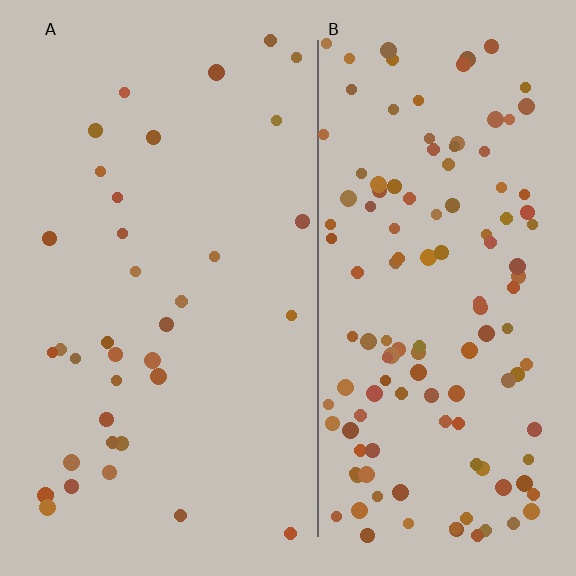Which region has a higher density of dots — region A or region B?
B (the right).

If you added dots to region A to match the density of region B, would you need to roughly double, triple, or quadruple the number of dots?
Approximately quadruple.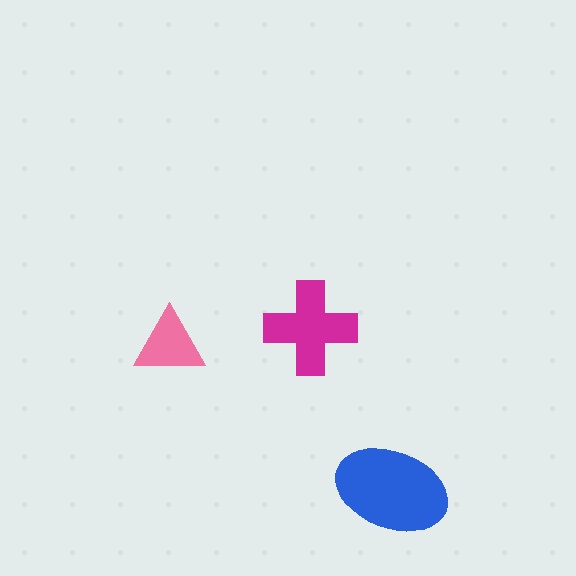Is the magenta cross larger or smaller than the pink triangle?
Larger.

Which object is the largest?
The blue ellipse.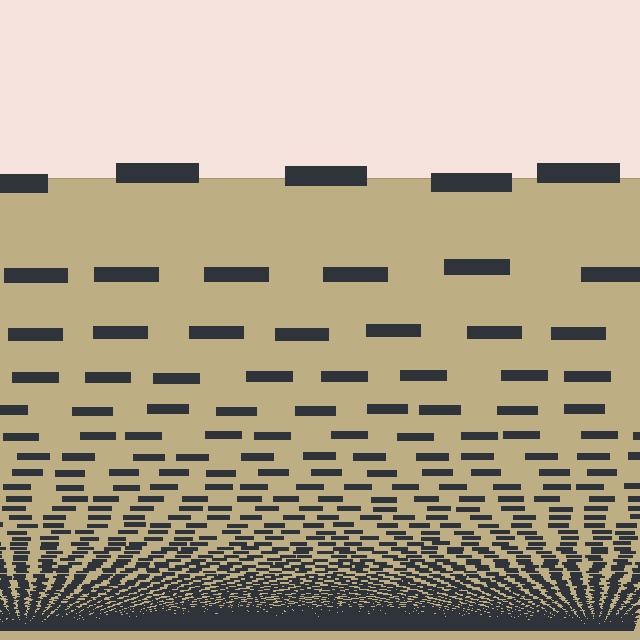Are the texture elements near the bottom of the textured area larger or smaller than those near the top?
Smaller. The gradient is inverted — elements near the bottom are smaller and denser.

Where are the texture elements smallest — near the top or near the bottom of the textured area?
Near the bottom.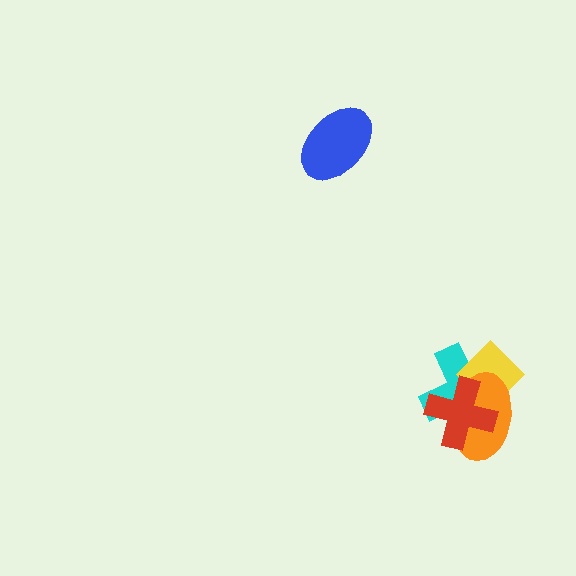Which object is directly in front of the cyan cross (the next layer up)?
The yellow diamond is directly in front of the cyan cross.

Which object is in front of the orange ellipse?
The red cross is in front of the orange ellipse.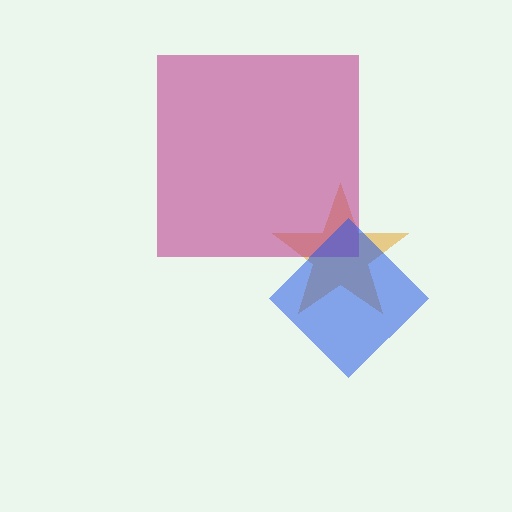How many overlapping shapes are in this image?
There are 3 overlapping shapes in the image.